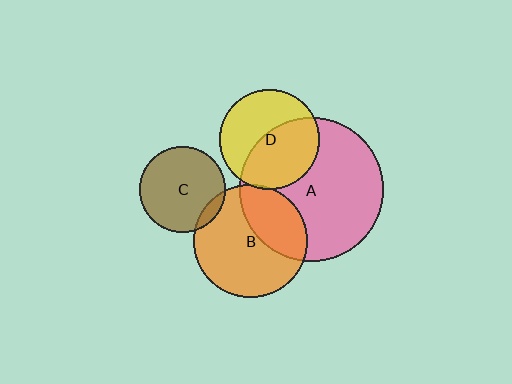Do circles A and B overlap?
Yes.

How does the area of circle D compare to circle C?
Approximately 1.4 times.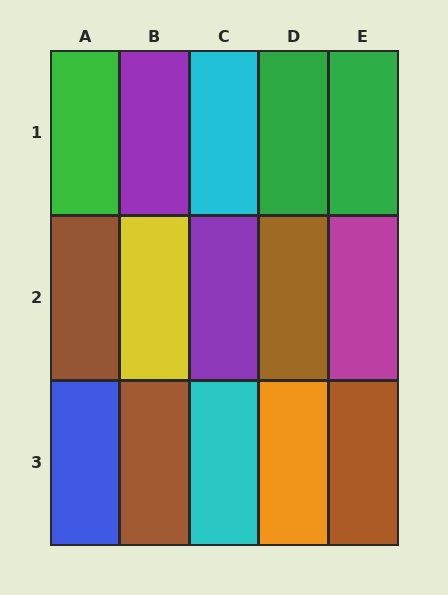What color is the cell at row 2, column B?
Yellow.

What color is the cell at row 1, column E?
Green.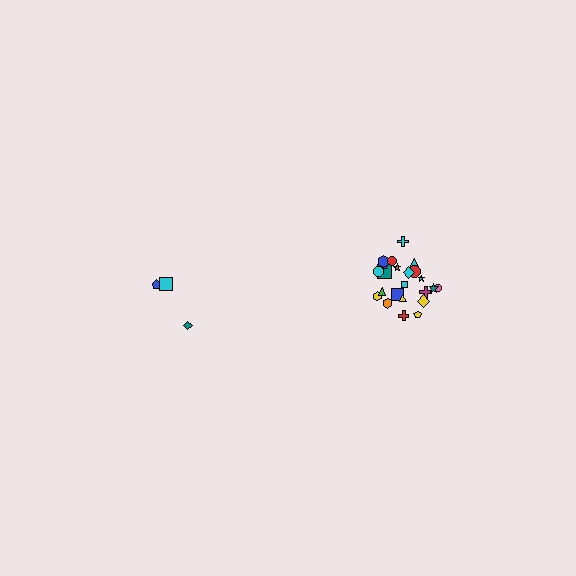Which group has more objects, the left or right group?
The right group.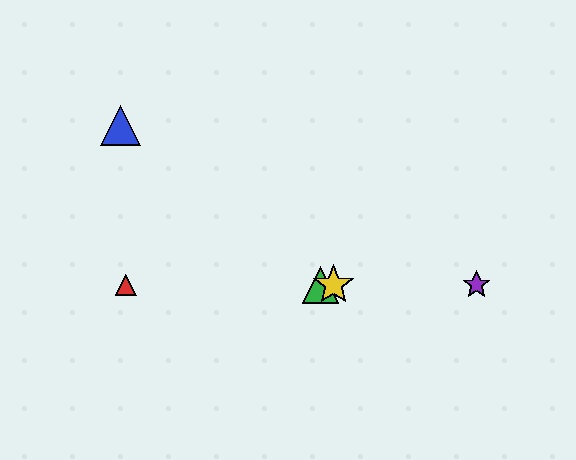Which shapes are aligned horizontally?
The red triangle, the green triangle, the yellow star, the purple star are aligned horizontally.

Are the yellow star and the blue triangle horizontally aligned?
No, the yellow star is at y≈285 and the blue triangle is at y≈126.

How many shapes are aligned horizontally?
4 shapes (the red triangle, the green triangle, the yellow star, the purple star) are aligned horizontally.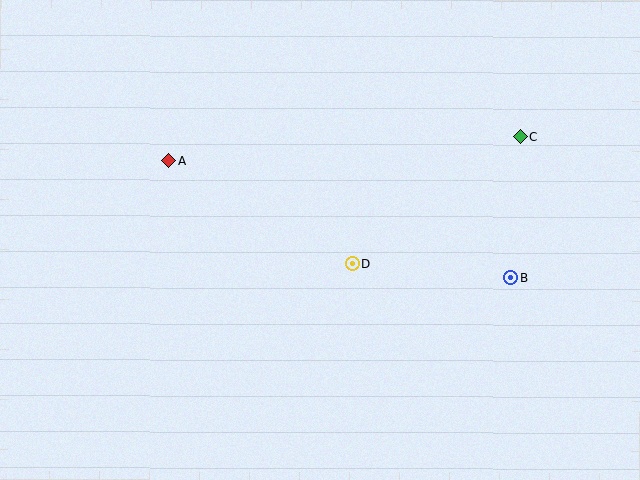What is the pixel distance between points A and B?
The distance between A and B is 361 pixels.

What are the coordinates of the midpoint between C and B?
The midpoint between C and B is at (516, 207).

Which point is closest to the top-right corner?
Point C is closest to the top-right corner.